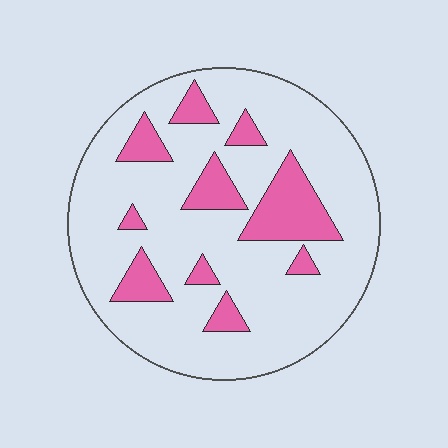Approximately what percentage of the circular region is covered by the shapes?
Approximately 20%.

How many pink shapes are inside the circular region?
10.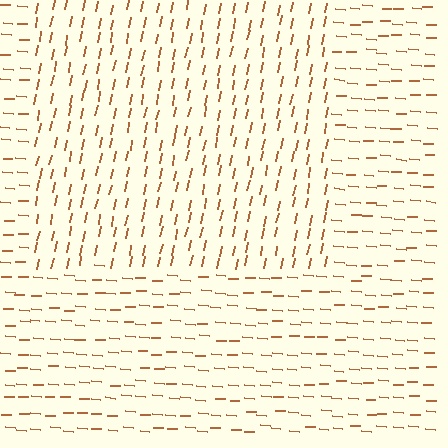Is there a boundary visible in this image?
Yes, there is a texture boundary formed by a change in line orientation.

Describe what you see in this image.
The image is filled with small brown line segments. A rectangle region in the image has lines oriented differently from the surrounding lines, creating a visible texture boundary.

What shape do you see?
I see a rectangle.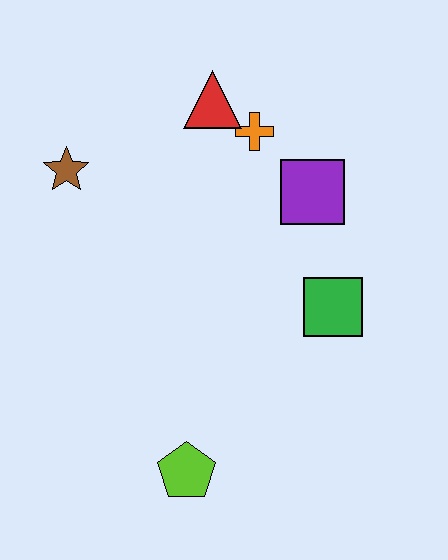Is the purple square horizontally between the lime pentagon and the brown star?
No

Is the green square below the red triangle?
Yes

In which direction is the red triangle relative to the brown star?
The red triangle is to the right of the brown star.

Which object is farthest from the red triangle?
The lime pentagon is farthest from the red triangle.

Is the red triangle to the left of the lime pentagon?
No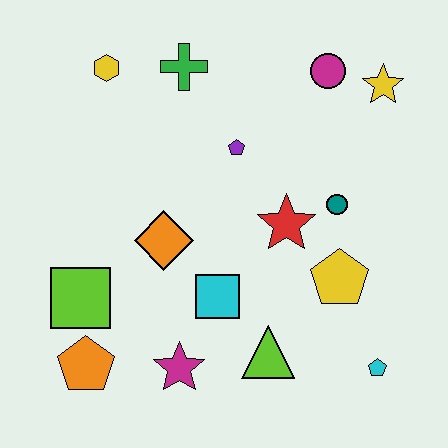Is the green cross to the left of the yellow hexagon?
No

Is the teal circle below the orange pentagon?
No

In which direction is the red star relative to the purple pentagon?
The red star is below the purple pentagon.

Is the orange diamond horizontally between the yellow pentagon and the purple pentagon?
No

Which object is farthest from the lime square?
The yellow star is farthest from the lime square.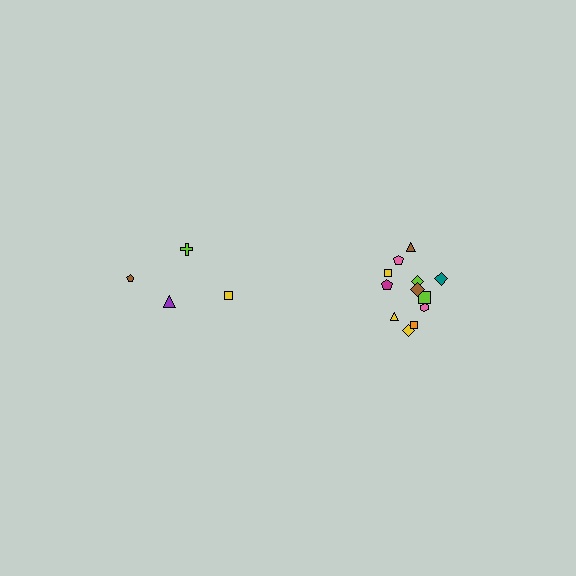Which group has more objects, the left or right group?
The right group.